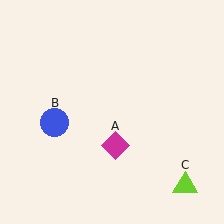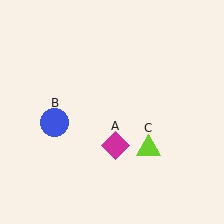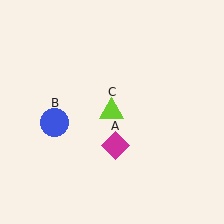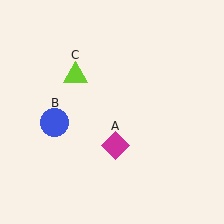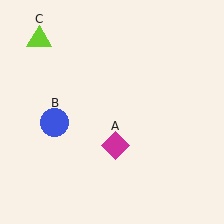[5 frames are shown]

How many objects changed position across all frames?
1 object changed position: lime triangle (object C).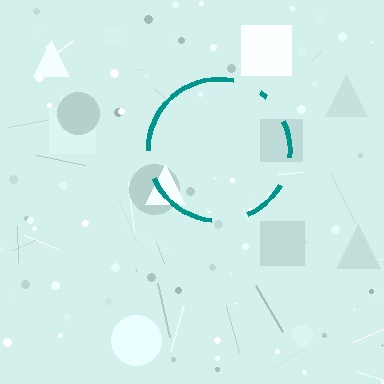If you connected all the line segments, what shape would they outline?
They would outline a circle.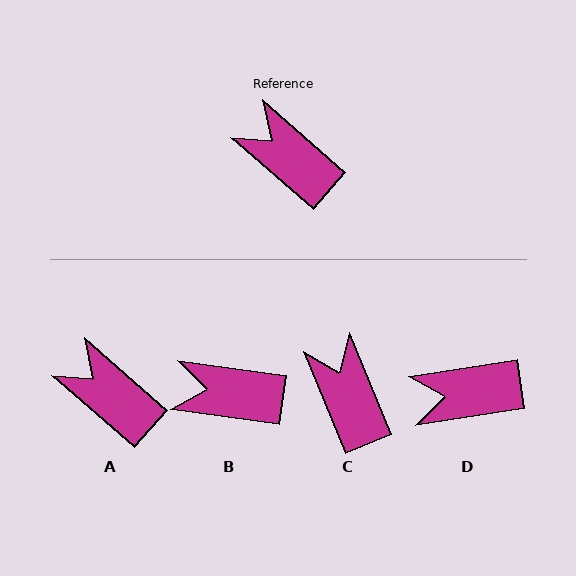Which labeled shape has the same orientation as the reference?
A.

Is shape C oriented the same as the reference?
No, it is off by about 26 degrees.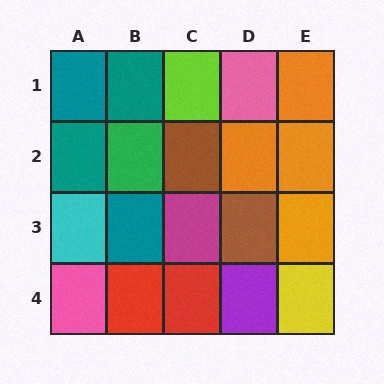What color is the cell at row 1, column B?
Teal.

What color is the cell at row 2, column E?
Orange.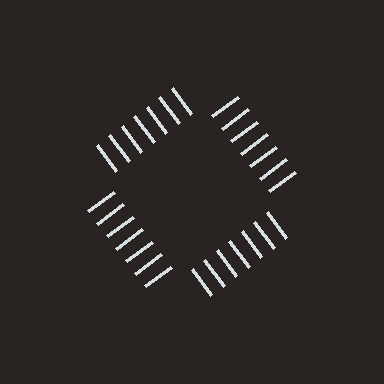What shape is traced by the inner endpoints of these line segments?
An illusory square — the line segments terminate on its edges but no continuous stroke is drawn.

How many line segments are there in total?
28 — 7 along each of the 4 edges.